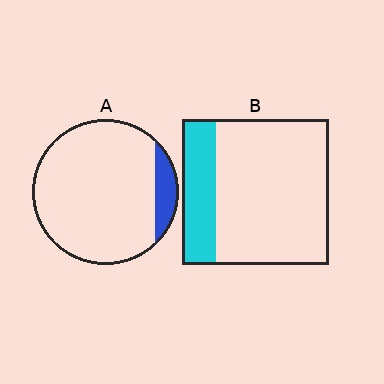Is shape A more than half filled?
No.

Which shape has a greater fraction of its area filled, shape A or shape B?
Shape B.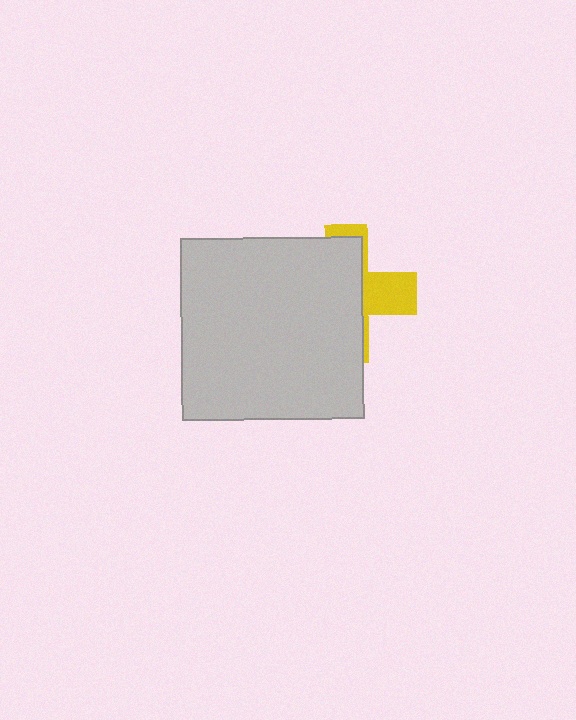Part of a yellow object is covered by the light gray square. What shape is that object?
It is a cross.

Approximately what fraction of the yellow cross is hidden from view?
Roughly 67% of the yellow cross is hidden behind the light gray square.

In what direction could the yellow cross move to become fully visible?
The yellow cross could move right. That would shift it out from behind the light gray square entirely.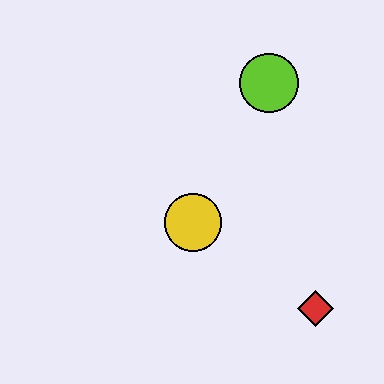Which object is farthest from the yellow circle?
The lime circle is farthest from the yellow circle.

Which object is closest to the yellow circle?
The red diamond is closest to the yellow circle.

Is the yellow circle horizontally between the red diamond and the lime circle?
No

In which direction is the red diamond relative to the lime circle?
The red diamond is below the lime circle.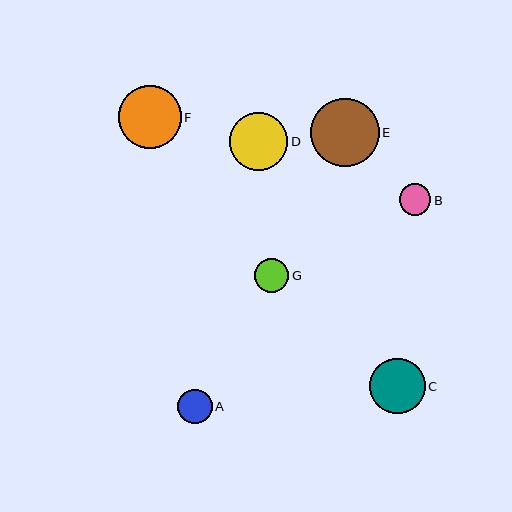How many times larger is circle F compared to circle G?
Circle F is approximately 1.8 times the size of circle G.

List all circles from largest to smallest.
From largest to smallest: E, F, D, C, A, G, B.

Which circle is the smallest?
Circle B is the smallest with a size of approximately 32 pixels.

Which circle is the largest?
Circle E is the largest with a size of approximately 69 pixels.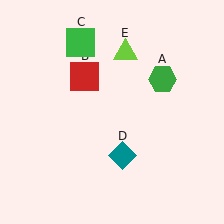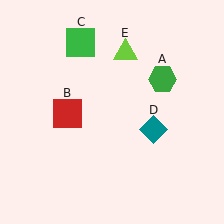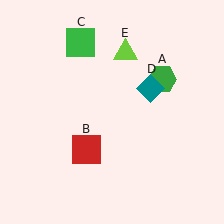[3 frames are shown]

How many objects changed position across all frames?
2 objects changed position: red square (object B), teal diamond (object D).